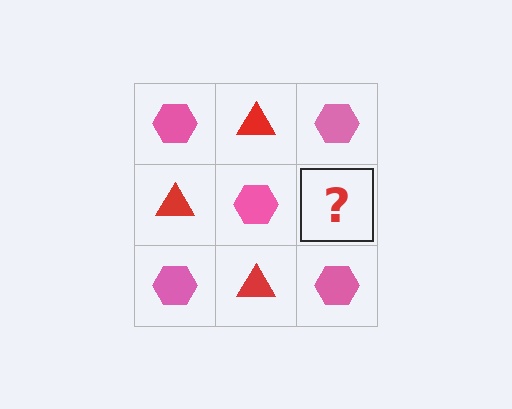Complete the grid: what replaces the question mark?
The question mark should be replaced with a red triangle.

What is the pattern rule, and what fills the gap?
The rule is that it alternates pink hexagon and red triangle in a checkerboard pattern. The gap should be filled with a red triangle.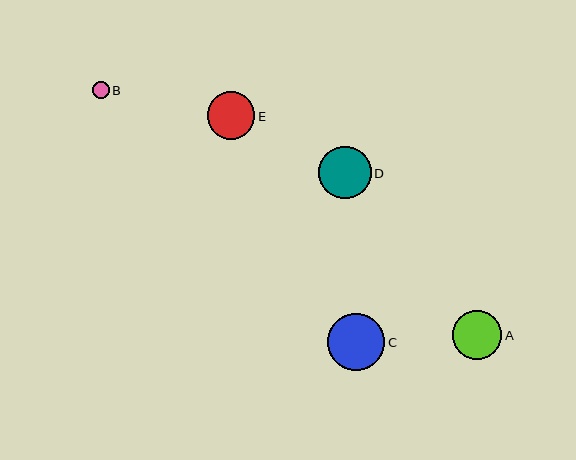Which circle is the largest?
Circle C is the largest with a size of approximately 57 pixels.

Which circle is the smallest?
Circle B is the smallest with a size of approximately 17 pixels.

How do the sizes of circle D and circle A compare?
Circle D and circle A are approximately the same size.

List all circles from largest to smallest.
From largest to smallest: C, D, A, E, B.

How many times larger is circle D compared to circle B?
Circle D is approximately 3.1 times the size of circle B.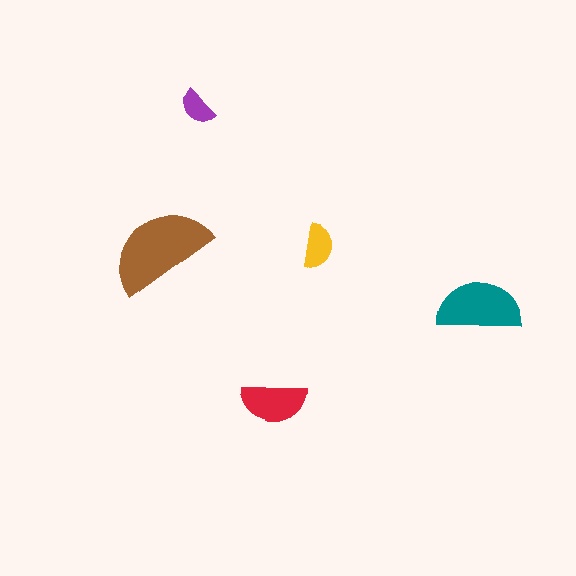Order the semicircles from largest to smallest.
the brown one, the teal one, the red one, the yellow one, the purple one.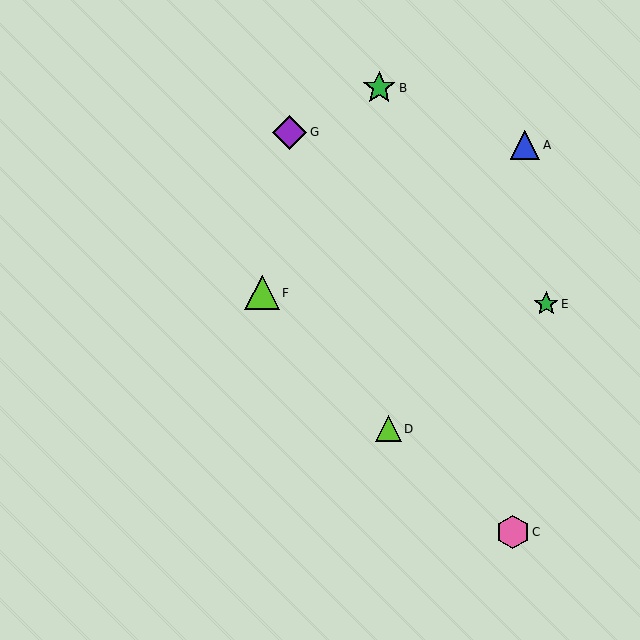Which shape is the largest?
The purple diamond (labeled G) is the largest.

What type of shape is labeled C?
Shape C is a pink hexagon.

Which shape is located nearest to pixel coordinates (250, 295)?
The lime triangle (labeled F) at (262, 293) is nearest to that location.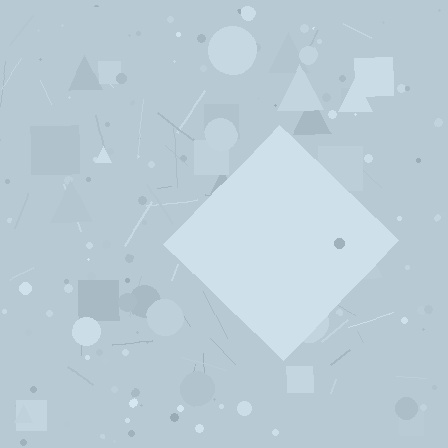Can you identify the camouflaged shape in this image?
The camouflaged shape is a diamond.